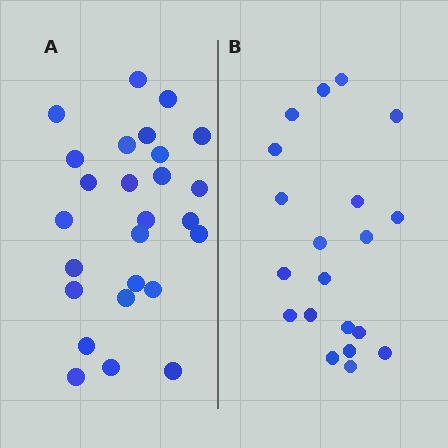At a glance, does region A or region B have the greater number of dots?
Region A (the left region) has more dots.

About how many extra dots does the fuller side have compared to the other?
Region A has about 6 more dots than region B.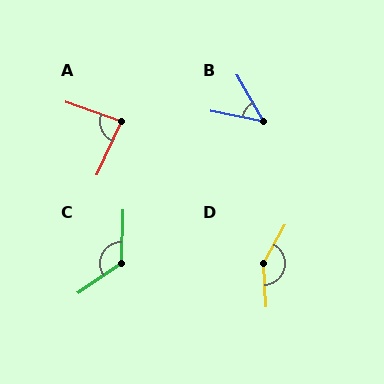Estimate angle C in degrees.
Approximately 126 degrees.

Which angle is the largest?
D, at approximately 148 degrees.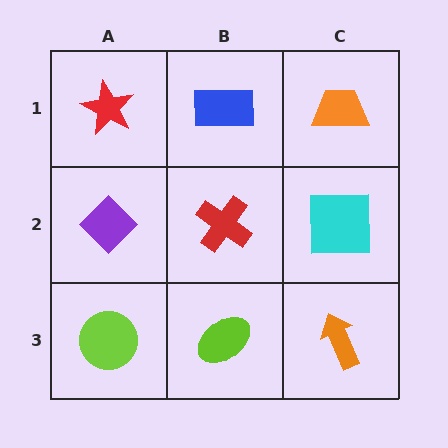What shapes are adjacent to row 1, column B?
A red cross (row 2, column B), a red star (row 1, column A), an orange trapezoid (row 1, column C).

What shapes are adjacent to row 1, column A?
A purple diamond (row 2, column A), a blue rectangle (row 1, column B).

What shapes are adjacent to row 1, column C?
A cyan square (row 2, column C), a blue rectangle (row 1, column B).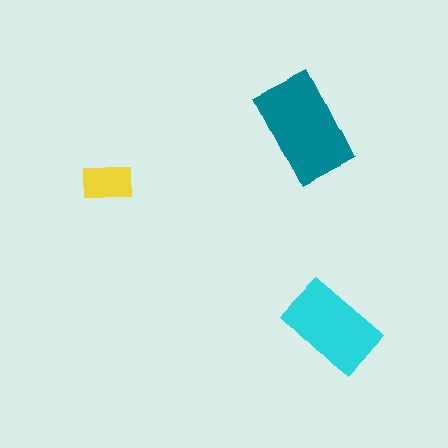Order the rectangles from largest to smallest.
the teal one, the cyan one, the yellow one.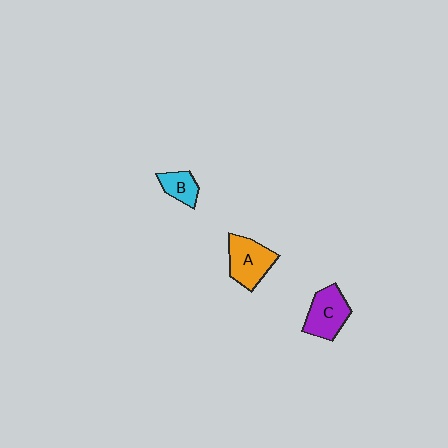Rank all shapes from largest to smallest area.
From largest to smallest: A (orange), C (purple), B (cyan).